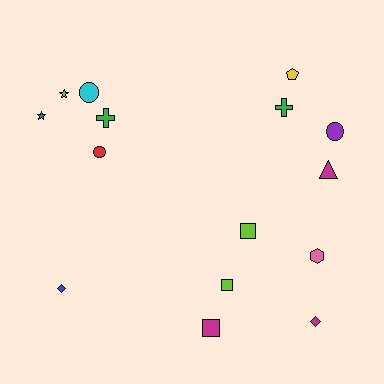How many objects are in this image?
There are 15 objects.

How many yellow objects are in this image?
There is 1 yellow object.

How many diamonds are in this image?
There are 2 diamonds.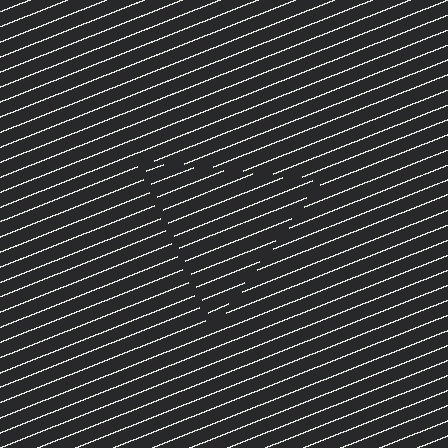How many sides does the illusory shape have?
3 sides — the line-ends trace a triangle.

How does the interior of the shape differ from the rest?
The interior of the shape contains the same grating, shifted by half a period — the contour is defined by the phase discontinuity where line-ends from the inner and outer gratings abut.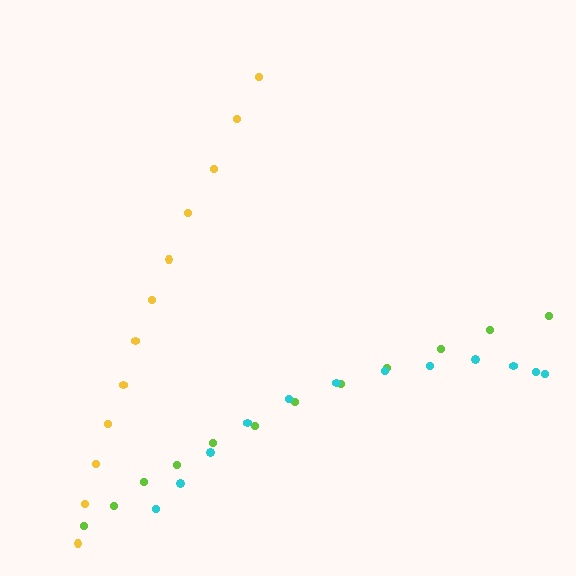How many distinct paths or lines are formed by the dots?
There are 3 distinct paths.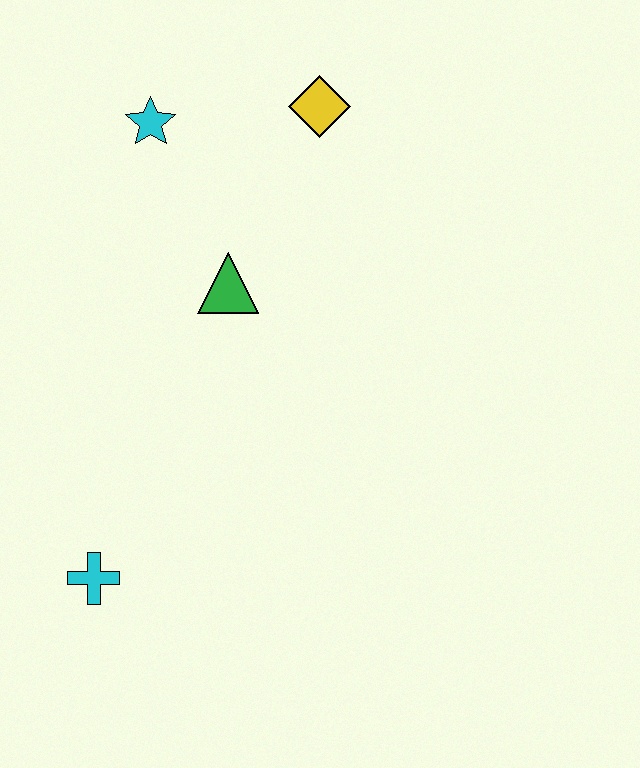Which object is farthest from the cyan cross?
The yellow diamond is farthest from the cyan cross.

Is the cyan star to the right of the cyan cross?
Yes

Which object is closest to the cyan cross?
The green triangle is closest to the cyan cross.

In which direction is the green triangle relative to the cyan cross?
The green triangle is above the cyan cross.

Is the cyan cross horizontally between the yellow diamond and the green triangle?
No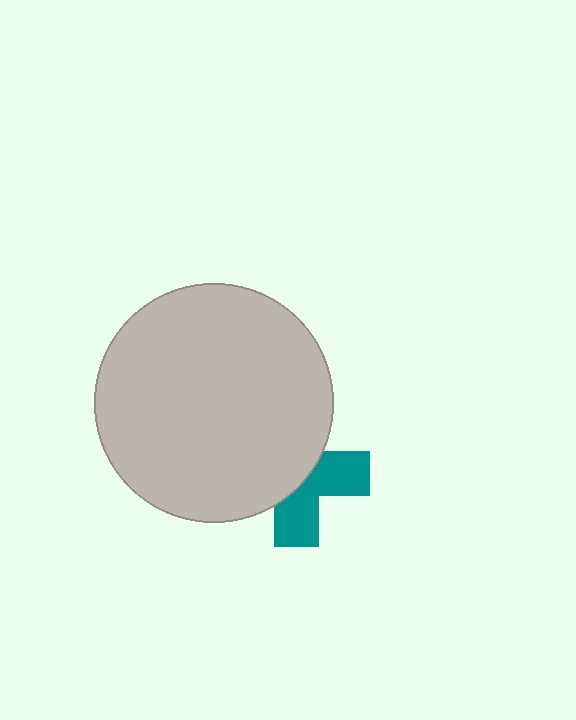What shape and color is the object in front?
The object in front is a light gray circle.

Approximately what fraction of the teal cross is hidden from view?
Roughly 56% of the teal cross is hidden behind the light gray circle.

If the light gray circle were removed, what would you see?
You would see the complete teal cross.